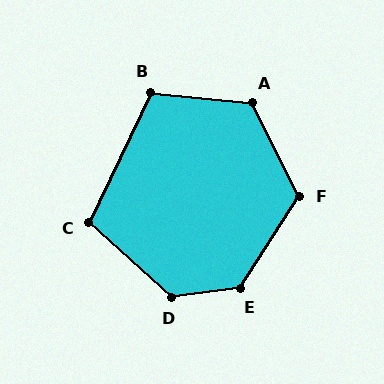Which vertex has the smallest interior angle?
C, at approximately 107 degrees.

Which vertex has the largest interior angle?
E, at approximately 131 degrees.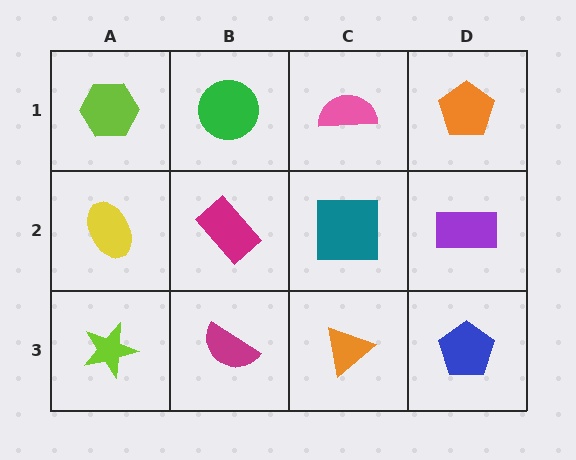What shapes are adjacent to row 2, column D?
An orange pentagon (row 1, column D), a blue pentagon (row 3, column D), a teal square (row 2, column C).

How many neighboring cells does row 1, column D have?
2.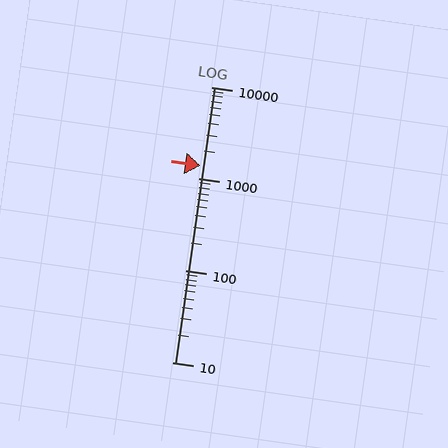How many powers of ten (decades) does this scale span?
The scale spans 3 decades, from 10 to 10000.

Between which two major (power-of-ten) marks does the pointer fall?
The pointer is between 1000 and 10000.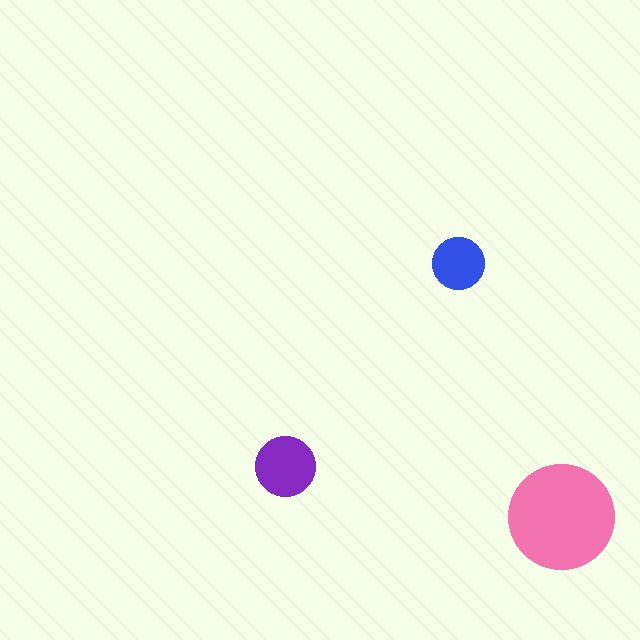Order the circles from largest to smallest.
the pink one, the purple one, the blue one.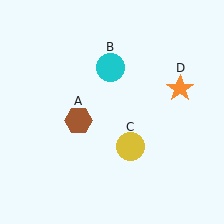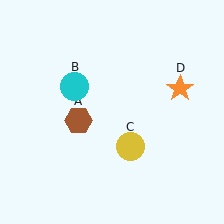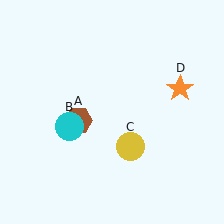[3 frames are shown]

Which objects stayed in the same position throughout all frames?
Brown hexagon (object A) and yellow circle (object C) and orange star (object D) remained stationary.